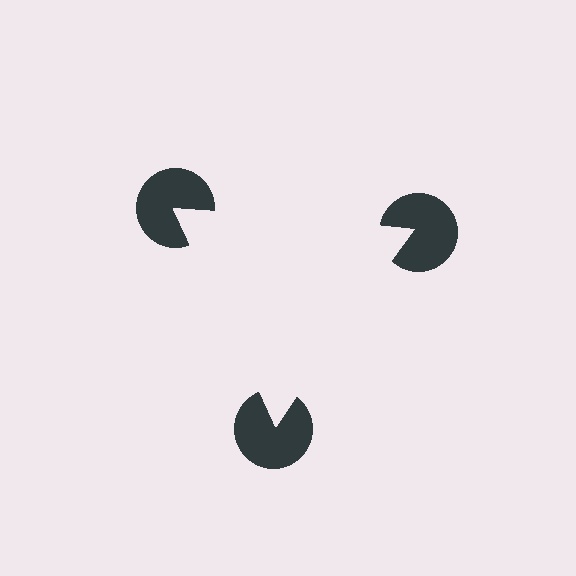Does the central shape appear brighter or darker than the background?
It typically appears slightly brighter than the background, even though no actual brightness change is drawn.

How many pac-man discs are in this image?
There are 3 — one at each vertex of the illusory triangle.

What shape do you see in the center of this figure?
An illusory triangle — its edges are inferred from the aligned wedge cuts in the pac-man discs, not physically drawn.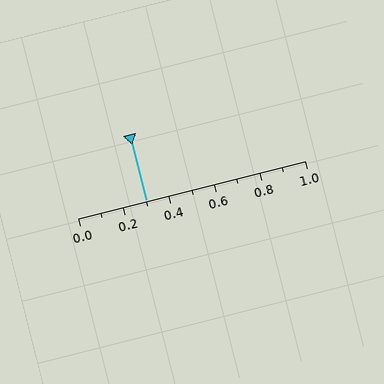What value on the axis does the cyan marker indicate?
The marker indicates approximately 0.3.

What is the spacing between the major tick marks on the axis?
The major ticks are spaced 0.2 apart.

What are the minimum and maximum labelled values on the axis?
The axis runs from 0.0 to 1.0.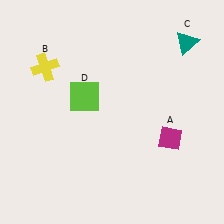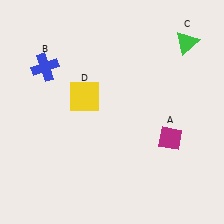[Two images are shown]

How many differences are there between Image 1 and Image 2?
There are 3 differences between the two images.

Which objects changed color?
B changed from yellow to blue. C changed from teal to green. D changed from lime to yellow.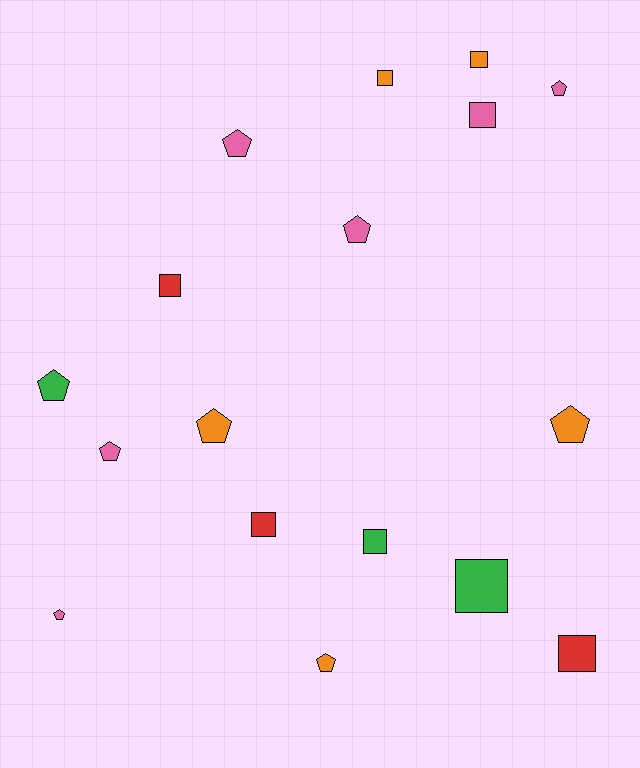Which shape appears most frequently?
Pentagon, with 9 objects.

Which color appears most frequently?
Pink, with 6 objects.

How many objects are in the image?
There are 17 objects.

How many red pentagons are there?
There are no red pentagons.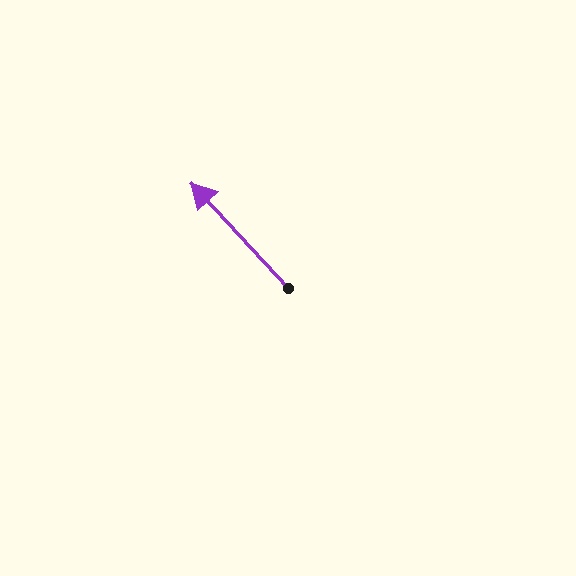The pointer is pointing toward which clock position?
Roughly 11 o'clock.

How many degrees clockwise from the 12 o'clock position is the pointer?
Approximately 317 degrees.